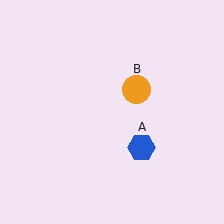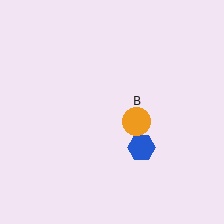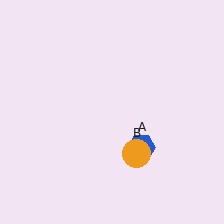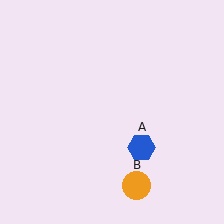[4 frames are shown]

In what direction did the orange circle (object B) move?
The orange circle (object B) moved down.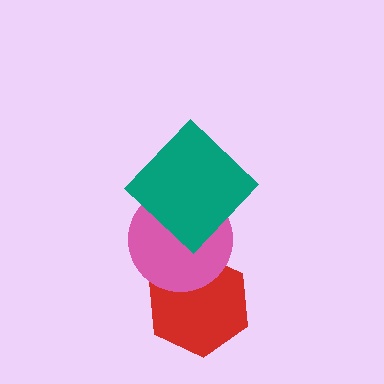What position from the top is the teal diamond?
The teal diamond is 1st from the top.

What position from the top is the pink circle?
The pink circle is 2nd from the top.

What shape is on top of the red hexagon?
The pink circle is on top of the red hexagon.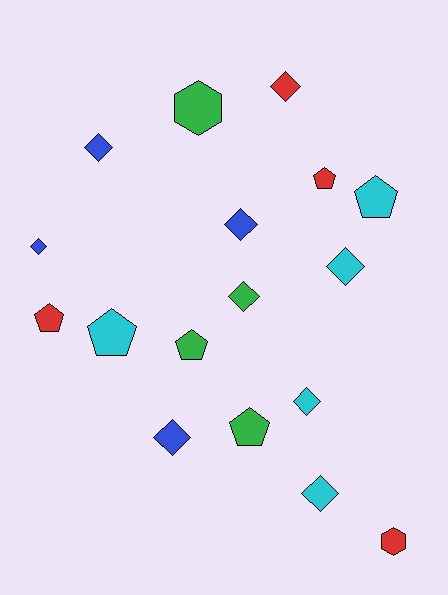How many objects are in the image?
There are 17 objects.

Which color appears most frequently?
Cyan, with 5 objects.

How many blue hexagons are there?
There are no blue hexagons.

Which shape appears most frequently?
Diamond, with 9 objects.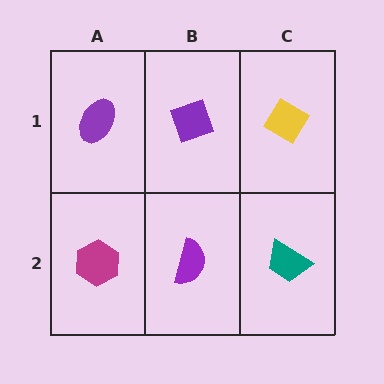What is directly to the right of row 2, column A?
A purple semicircle.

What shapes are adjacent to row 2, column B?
A purple diamond (row 1, column B), a magenta hexagon (row 2, column A), a teal trapezoid (row 2, column C).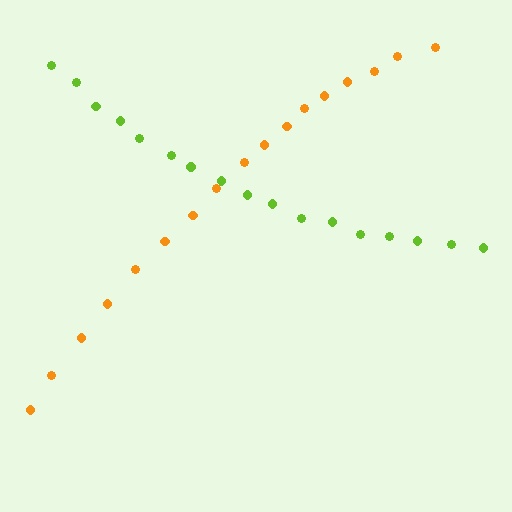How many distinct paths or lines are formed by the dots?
There are 2 distinct paths.